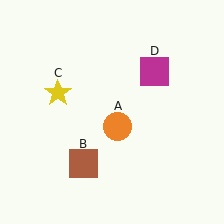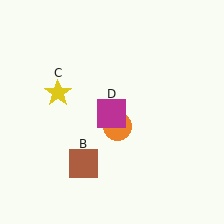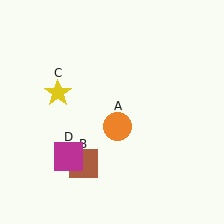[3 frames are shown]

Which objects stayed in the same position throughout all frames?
Orange circle (object A) and brown square (object B) and yellow star (object C) remained stationary.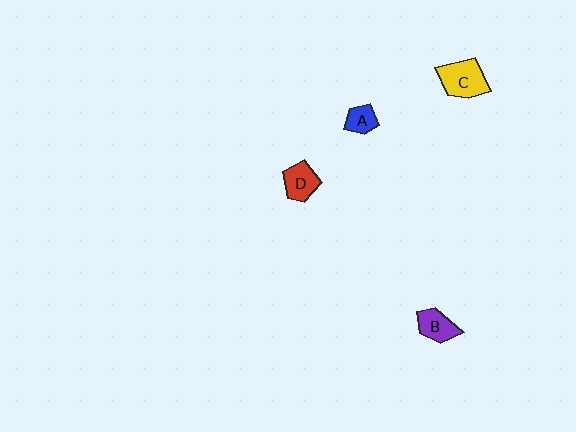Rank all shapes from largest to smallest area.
From largest to smallest: C (yellow), D (red), B (purple), A (blue).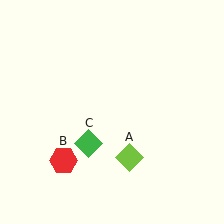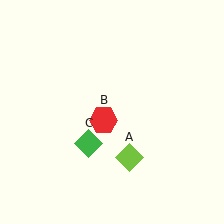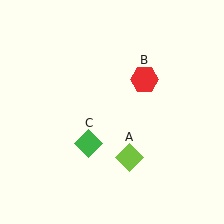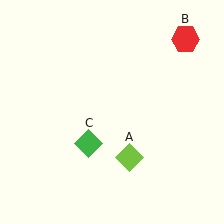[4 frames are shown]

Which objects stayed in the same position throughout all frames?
Lime diamond (object A) and green diamond (object C) remained stationary.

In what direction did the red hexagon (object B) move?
The red hexagon (object B) moved up and to the right.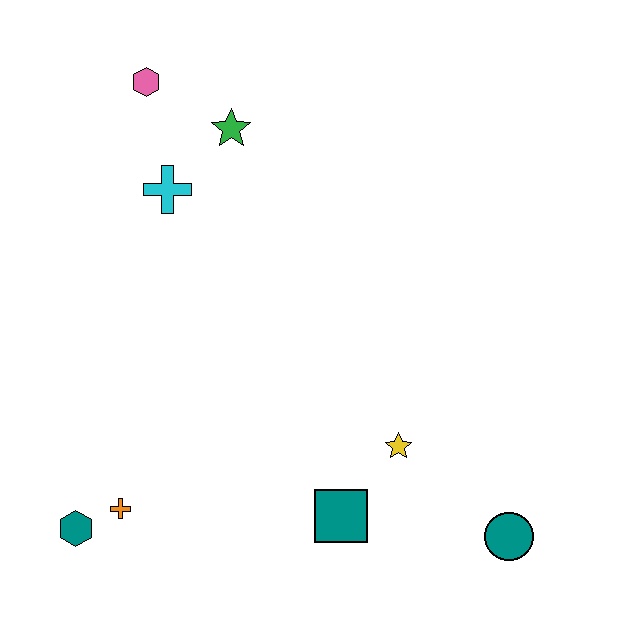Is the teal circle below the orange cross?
Yes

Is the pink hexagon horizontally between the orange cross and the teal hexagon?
No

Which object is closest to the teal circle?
The yellow star is closest to the teal circle.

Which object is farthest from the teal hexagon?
The pink hexagon is farthest from the teal hexagon.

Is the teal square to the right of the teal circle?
No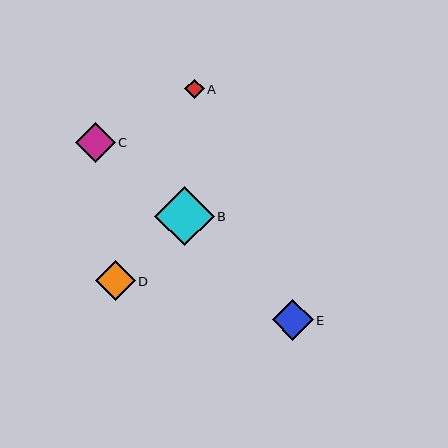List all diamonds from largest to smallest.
From largest to smallest: B, E, C, D, A.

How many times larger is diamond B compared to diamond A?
Diamond B is approximately 3.1 times the size of diamond A.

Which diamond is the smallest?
Diamond A is the smallest with a size of approximately 19 pixels.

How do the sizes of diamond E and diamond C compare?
Diamond E and diamond C are approximately the same size.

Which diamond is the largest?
Diamond B is the largest with a size of approximately 60 pixels.